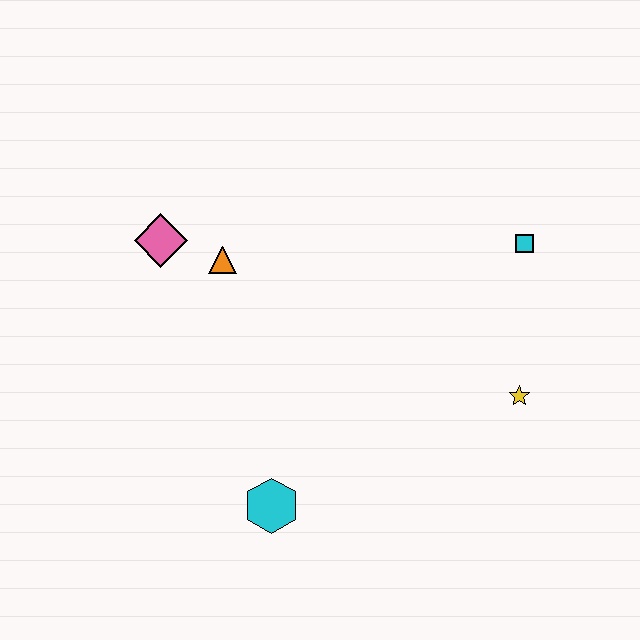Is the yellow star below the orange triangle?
Yes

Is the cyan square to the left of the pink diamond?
No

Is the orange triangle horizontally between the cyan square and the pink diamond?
Yes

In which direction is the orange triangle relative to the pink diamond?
The orange triangle is to the right of the pink diamond.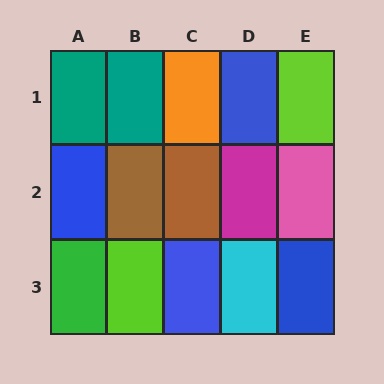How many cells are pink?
1 cell is pink.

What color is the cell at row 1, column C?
Orange.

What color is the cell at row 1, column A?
Teal.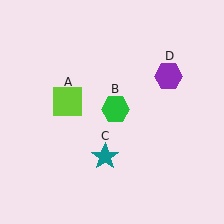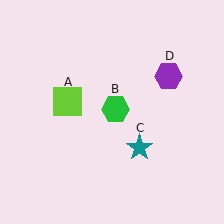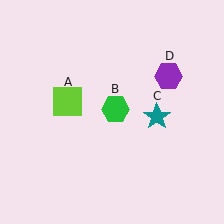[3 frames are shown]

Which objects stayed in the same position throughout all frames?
Lime square (object A) and green hexagon (object B) and purple hexagon (object D) remained stationary.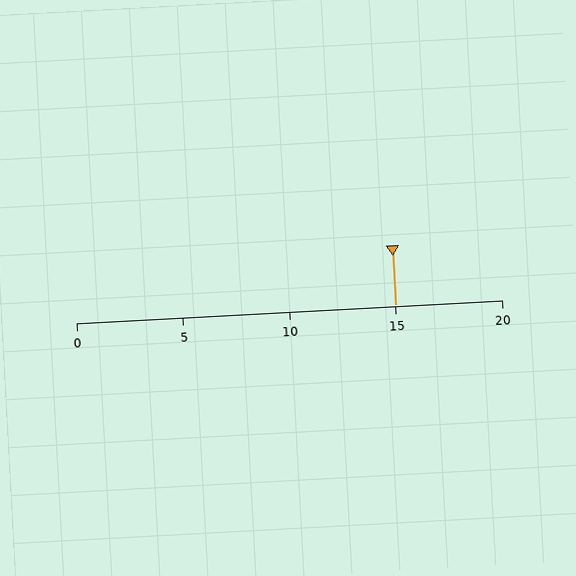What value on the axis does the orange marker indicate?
The marker indicates approximately 15.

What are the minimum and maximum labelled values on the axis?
The axis runs from 0 to 20.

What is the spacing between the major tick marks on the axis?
The major ticks are spaced 5 apart.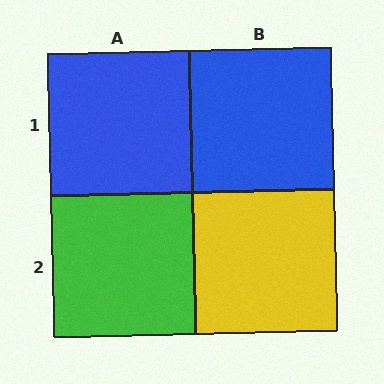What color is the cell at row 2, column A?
Green.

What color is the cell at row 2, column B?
Yellow.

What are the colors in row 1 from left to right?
Blue, blue.